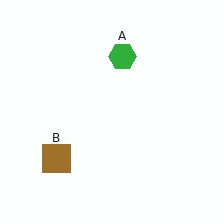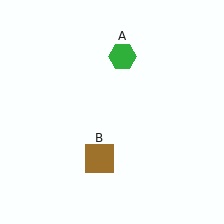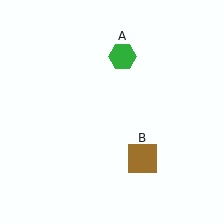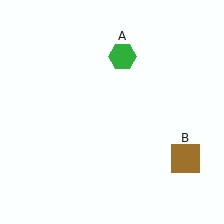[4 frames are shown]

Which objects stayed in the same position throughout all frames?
Green hexagon (object A) remained stationary.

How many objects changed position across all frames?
1 object changed position: brown square (object B).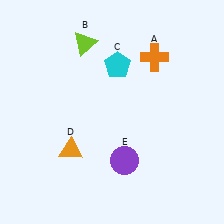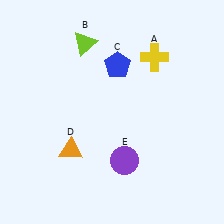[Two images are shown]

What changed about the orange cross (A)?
In Image 1, A is orange. In Image 2, it changed to yellow.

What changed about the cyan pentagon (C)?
In Image 1, C is cyan. In Image 2, it changed to blue.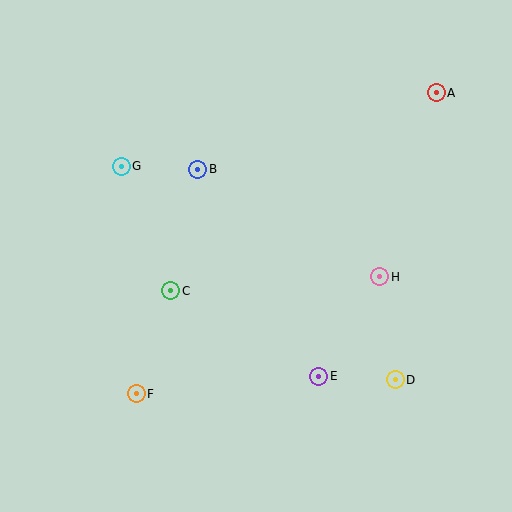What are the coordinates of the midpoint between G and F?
The midpoint between G and F is at (129, 280).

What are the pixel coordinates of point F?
Point F is at (136, 394).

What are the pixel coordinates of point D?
Point D is at (395, 380).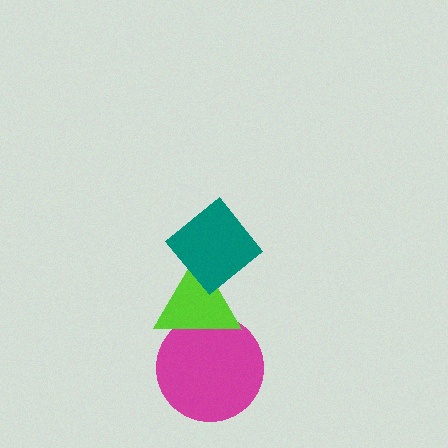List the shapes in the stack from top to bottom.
From top to bottom: the teal diamond, the lime triangle, the magenta circle.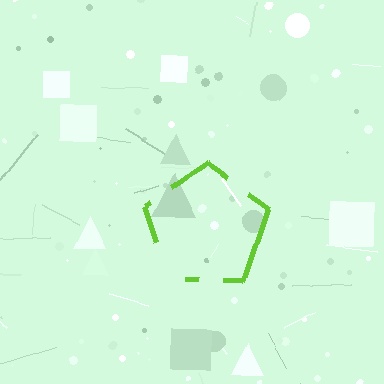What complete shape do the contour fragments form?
The contour fragments form a pentagon.